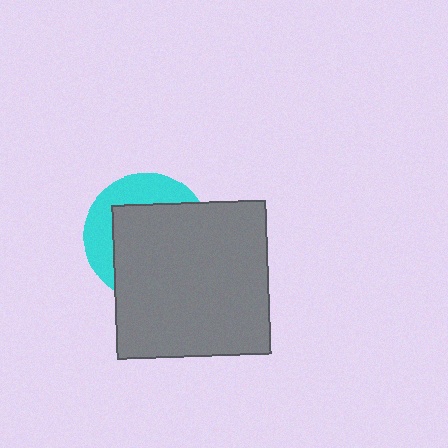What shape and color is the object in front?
The object in front is a gray square.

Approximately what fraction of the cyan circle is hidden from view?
Roughly 66% of the cyan circle is hidden behind the gray square.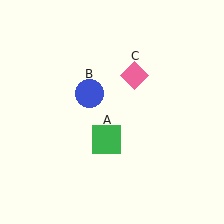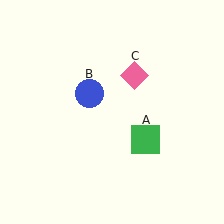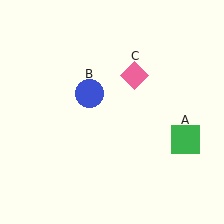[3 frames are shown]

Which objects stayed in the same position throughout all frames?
Blue circle (object B) and pink diamond (object C) remained stationary.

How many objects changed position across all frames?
1 object changed position: green square (object A).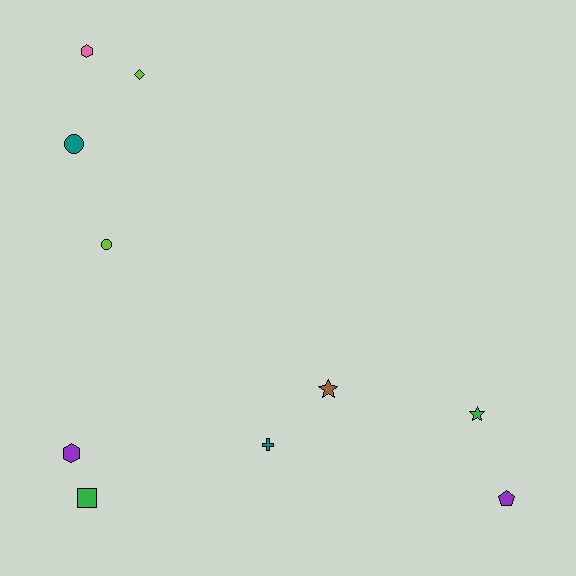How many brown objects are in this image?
There is 1 brown object.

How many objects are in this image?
There are 10 objects.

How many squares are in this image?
There is 1 square.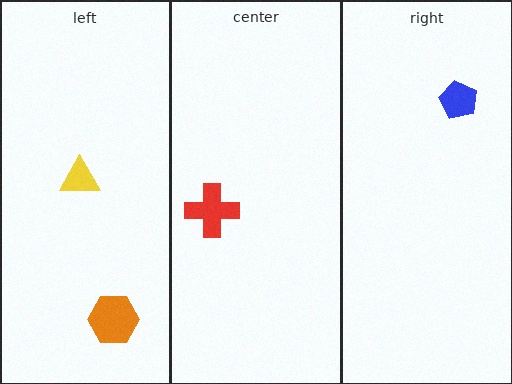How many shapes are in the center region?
1.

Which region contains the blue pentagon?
The right region.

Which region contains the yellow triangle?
The left region.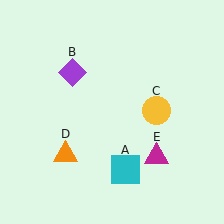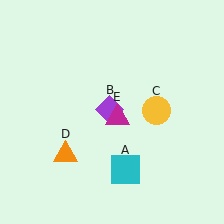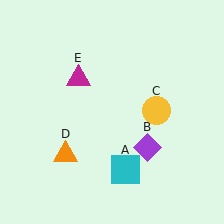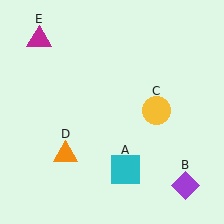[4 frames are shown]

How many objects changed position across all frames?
2 objects changed position: purple diamond (object B), magenta triangle (object E).